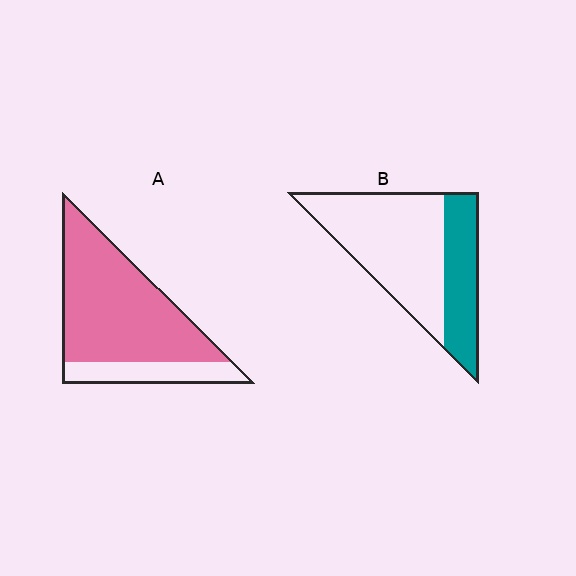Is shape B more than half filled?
No.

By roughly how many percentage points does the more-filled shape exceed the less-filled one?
By roughly 45 percentage points (A over B).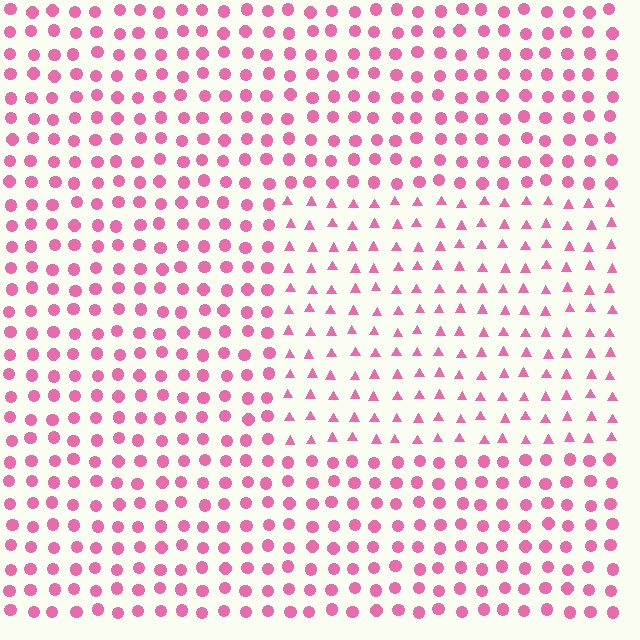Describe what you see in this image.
The image is filled with small pink elements arranged in a uniform grid. A rectangle-shaped region contains triangles, while the surrounding area contains circles. The boundary is defined purely by the change in element shape.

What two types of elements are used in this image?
The image uses triangles inside the rectangle region and circles outside it.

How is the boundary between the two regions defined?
The boundary is defined by a change in element shape: triangles inside vs. circles outside. All elements share the same color and spacing.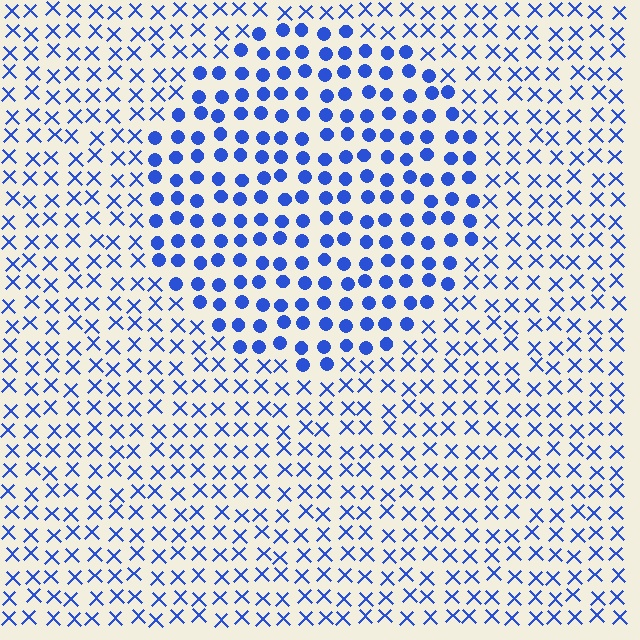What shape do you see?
I see a circle.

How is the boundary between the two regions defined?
The boundary is defined by a change in element shape: circles inside vs. X marks outside. All elements share the same color and spacing.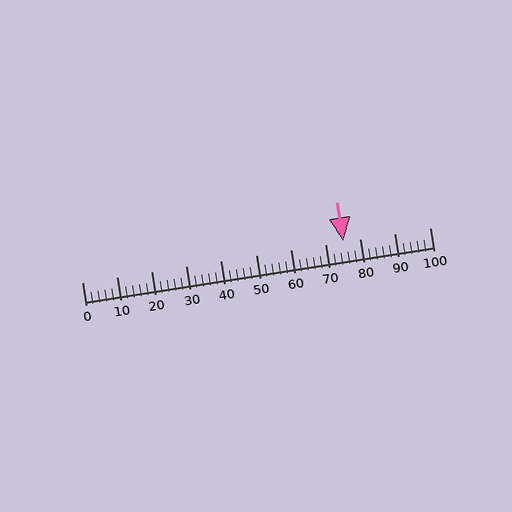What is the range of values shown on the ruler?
The ruler shows values from 0 to 100.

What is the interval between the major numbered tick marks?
The major tick marks are spaced 10 units apart.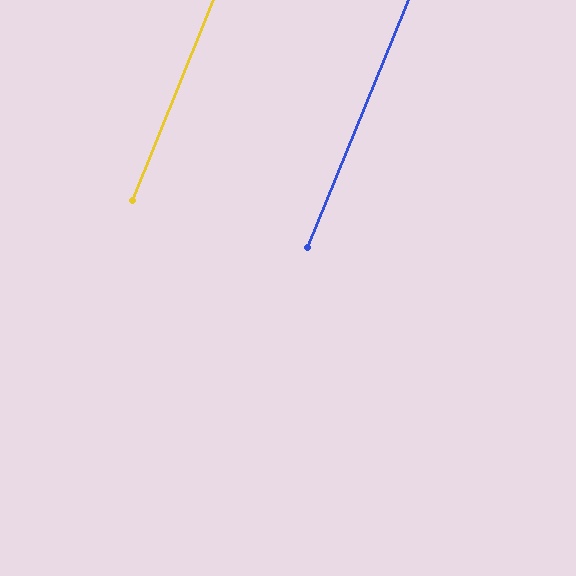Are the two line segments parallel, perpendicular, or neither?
Parallel — their directions differ by only 0.2°.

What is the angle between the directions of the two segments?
Approximately 0 degrees.